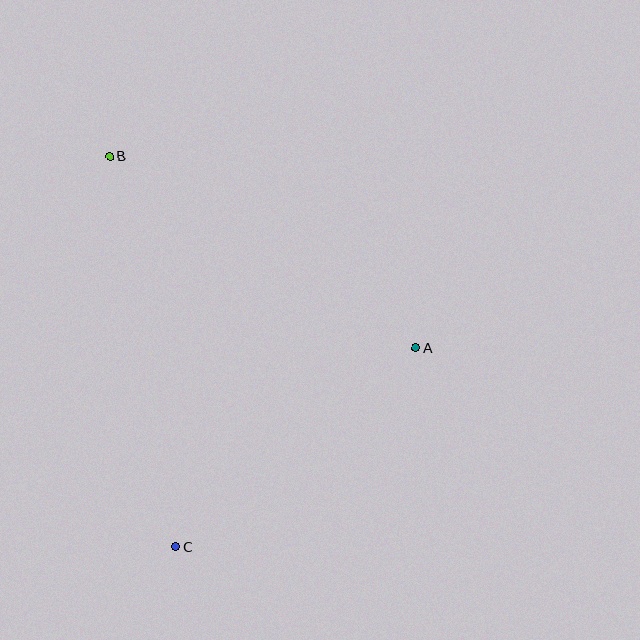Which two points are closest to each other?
Points A and C are closest to each other.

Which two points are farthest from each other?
Points B and C are farthest from each other.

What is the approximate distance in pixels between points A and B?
The distance between A and B is approximately 361 pixels.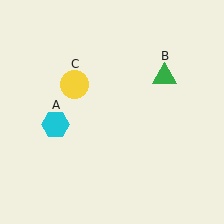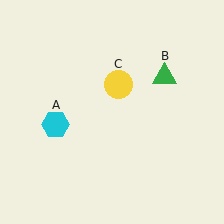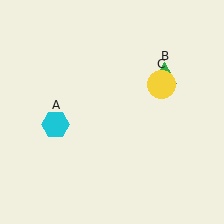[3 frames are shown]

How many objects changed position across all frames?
1 object changed position: yellow circle (object C).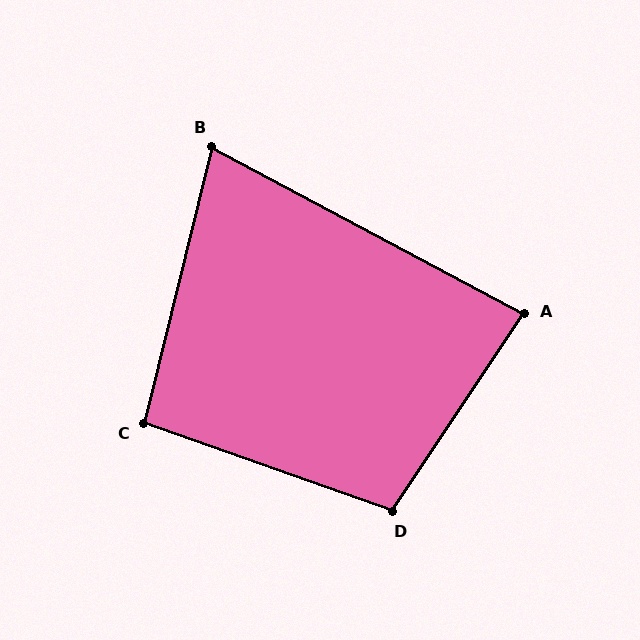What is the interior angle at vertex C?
Approximately 96 degrees (obtuse).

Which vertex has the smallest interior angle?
B, at approximately 76 degrees.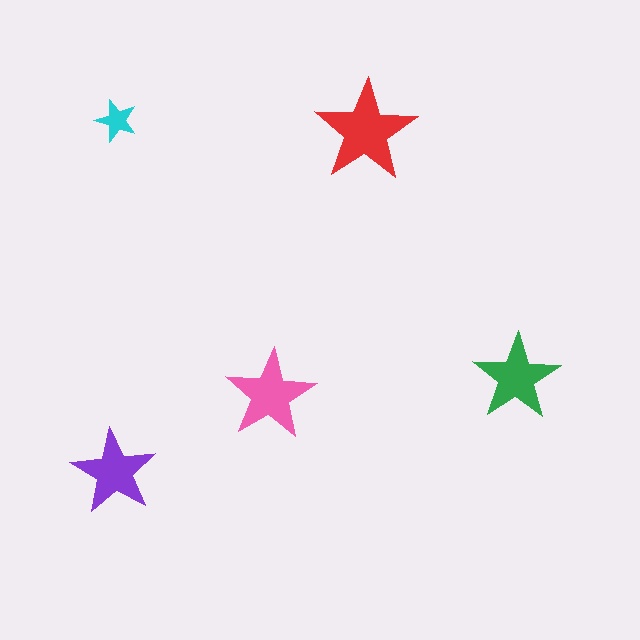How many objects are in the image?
There are 5 objects in the image.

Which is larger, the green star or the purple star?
The green one.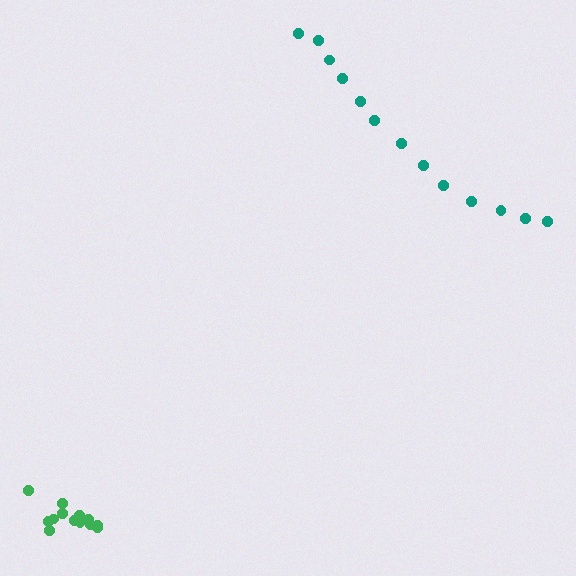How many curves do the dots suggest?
There are 2 distinct paths.